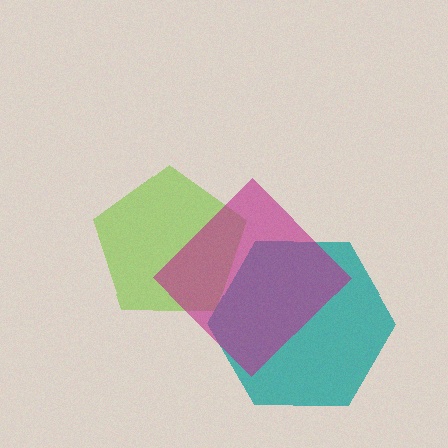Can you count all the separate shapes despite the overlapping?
Yes, there are 3 separate shapes.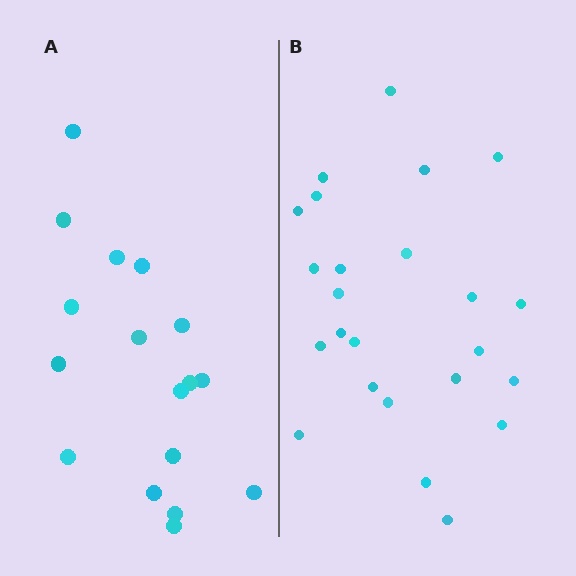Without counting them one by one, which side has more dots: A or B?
Region B (the right region) has more dots.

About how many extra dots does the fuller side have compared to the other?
Region B has roughly 8 or so more dots than region A.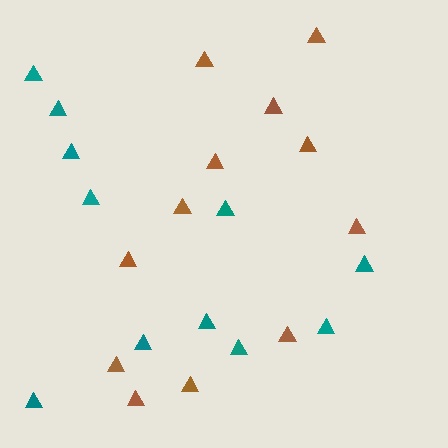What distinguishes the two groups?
There are 2 groups: one group of teal triangles (11) and one group of brown triangles (12).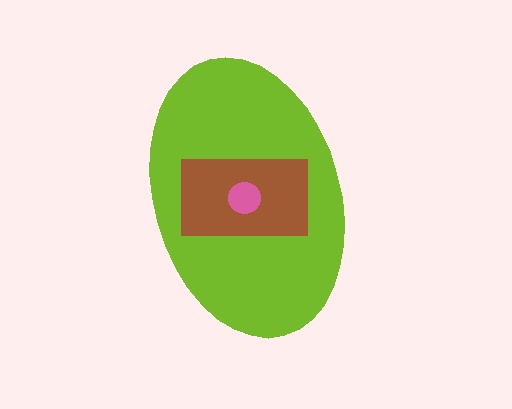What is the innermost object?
The pink circle.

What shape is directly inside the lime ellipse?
The brown rectangle.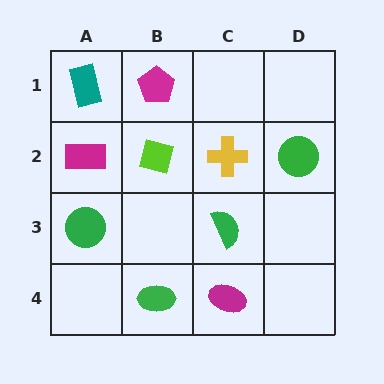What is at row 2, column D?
A green circle.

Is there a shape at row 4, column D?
No, that cell is empty.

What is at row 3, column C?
A green semicircle.